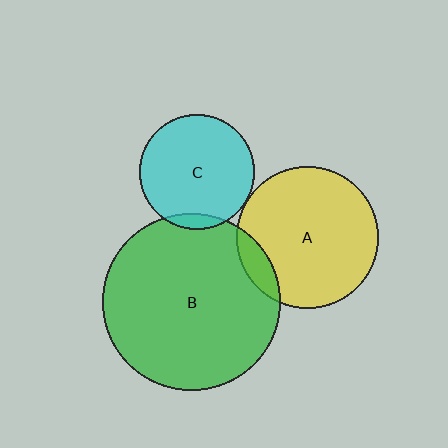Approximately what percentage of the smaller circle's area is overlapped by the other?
Approximately 5%.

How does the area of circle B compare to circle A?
Approximately 1.6 times.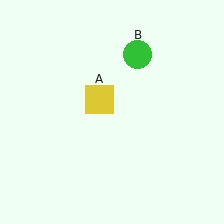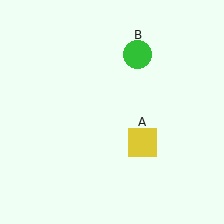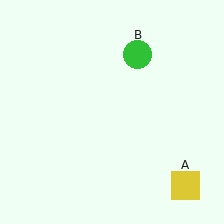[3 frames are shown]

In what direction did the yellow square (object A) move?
The yellow square (object A) moved down and to the right.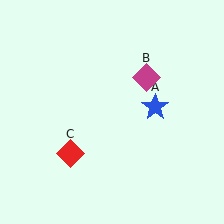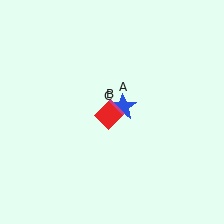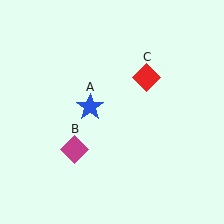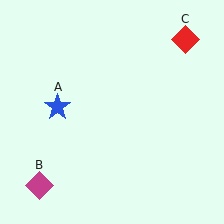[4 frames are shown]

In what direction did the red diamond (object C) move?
The red diamond (object C) moved up and to the right.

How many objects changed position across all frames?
3 objects changed position: blue star (object A), magenta diamond (object B), red diamond (object C).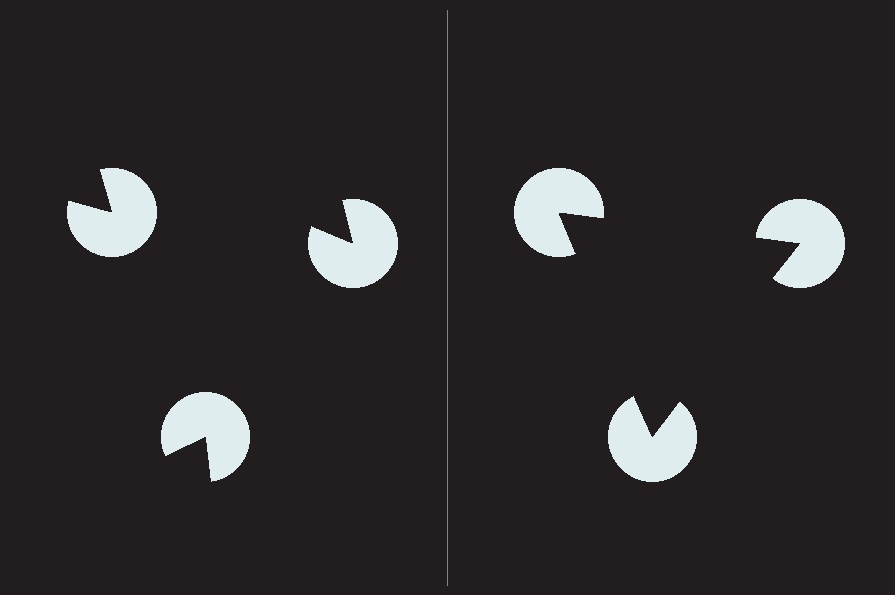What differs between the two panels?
The pac-man discs are positioned identically on both sides; only the wedge orientations differ. On the right they align to a triangle; on the left they are misaligned.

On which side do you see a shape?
An illusory triangle appears on the right side. On the left side the wedge cuts are rotated, so no coherent shape forms.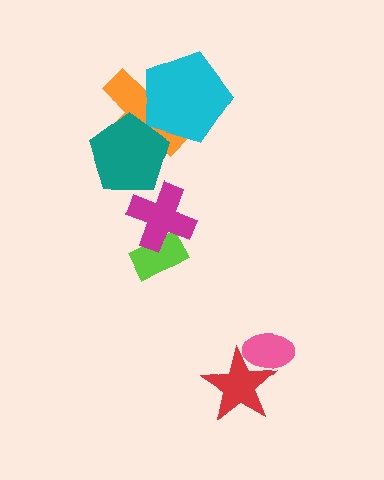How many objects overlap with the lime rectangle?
1 object overlaps with the lime rectangle.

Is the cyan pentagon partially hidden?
Yes, it is partially covered by another shape.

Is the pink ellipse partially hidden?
Yes, it is partially covered by another shape.